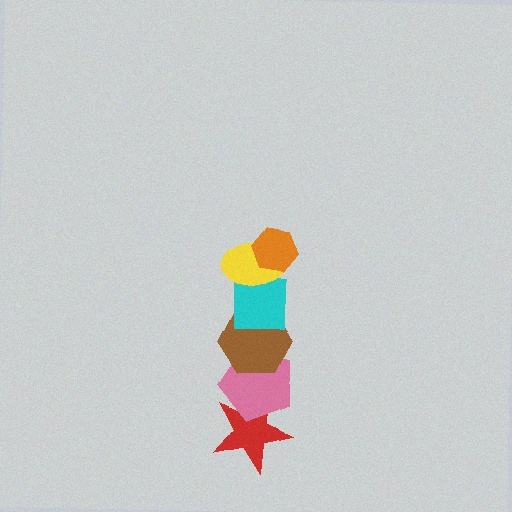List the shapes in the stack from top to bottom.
From top to bottom: the orange hexagon, the yellow ellipse, the cyan square, the brown hexagon, the pink pentagon, the red star.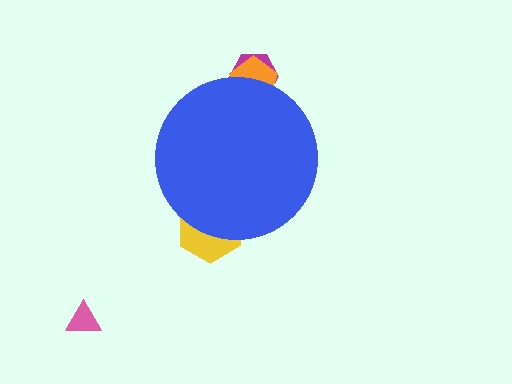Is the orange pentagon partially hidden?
Yes, the orange pentagon is partially hidden behind the blue circle.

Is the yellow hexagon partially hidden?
Yes, the yellow hexagon is partially hidden behind the blue circle.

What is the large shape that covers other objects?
A blue circle.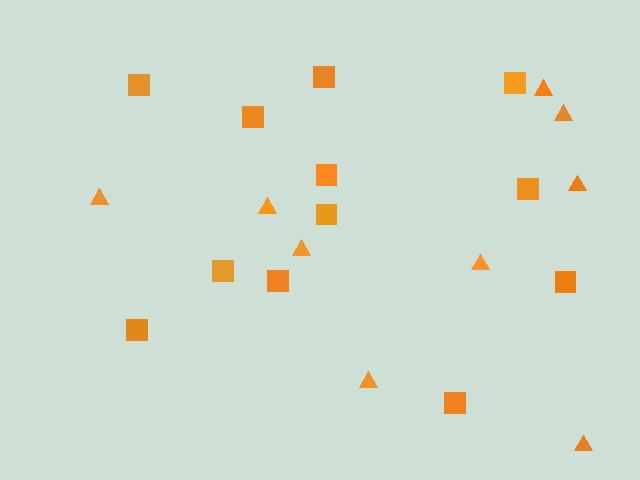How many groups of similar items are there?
There are 2 groups: one group of squares (12) and one group of triangles (9).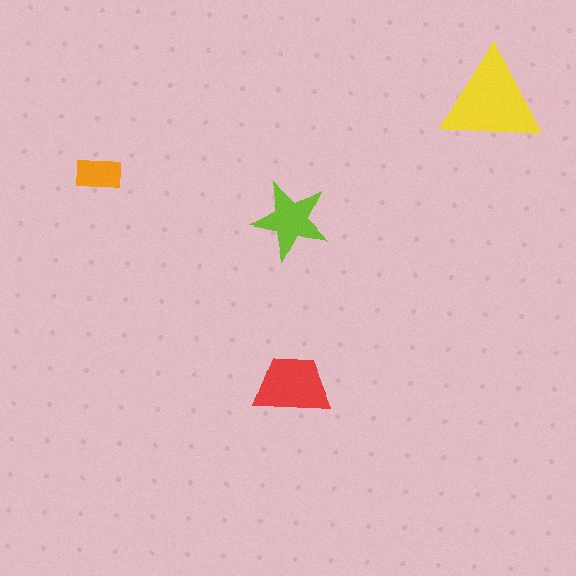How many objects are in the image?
There are 4 objects in the image.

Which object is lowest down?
The red trapezoid is bottommost.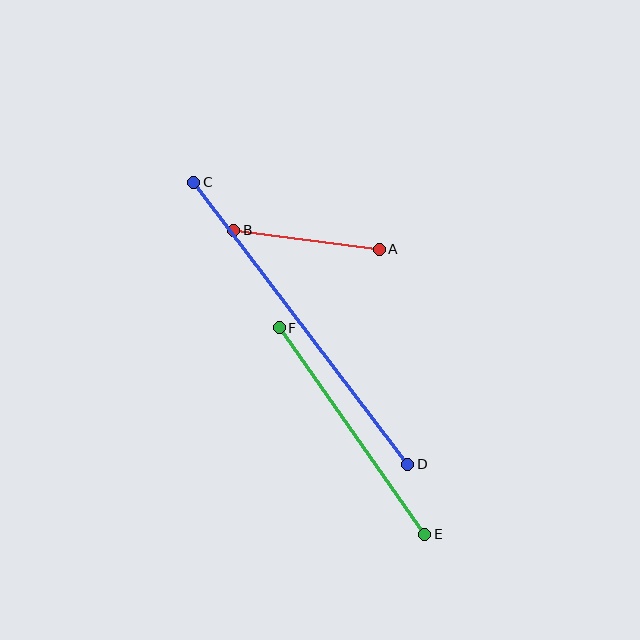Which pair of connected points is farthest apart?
Points C and D are farthest apart.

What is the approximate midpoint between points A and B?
The midpoint is at approximately (306, 240) pixels.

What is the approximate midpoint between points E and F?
The midpoint is at approximately (352, 431) pixels.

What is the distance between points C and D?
The distance is approximately 354 pixels.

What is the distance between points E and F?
The distance is approximately 252 pixels.